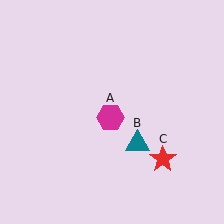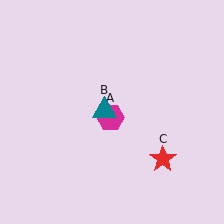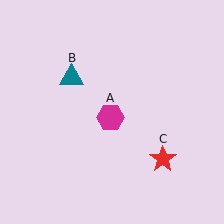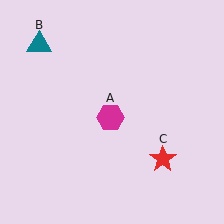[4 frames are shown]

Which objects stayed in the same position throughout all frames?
Magenta hexagon (object A) and red star (object C) remained stationary.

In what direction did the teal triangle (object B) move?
The teal triangle (object B) moved up and to the left.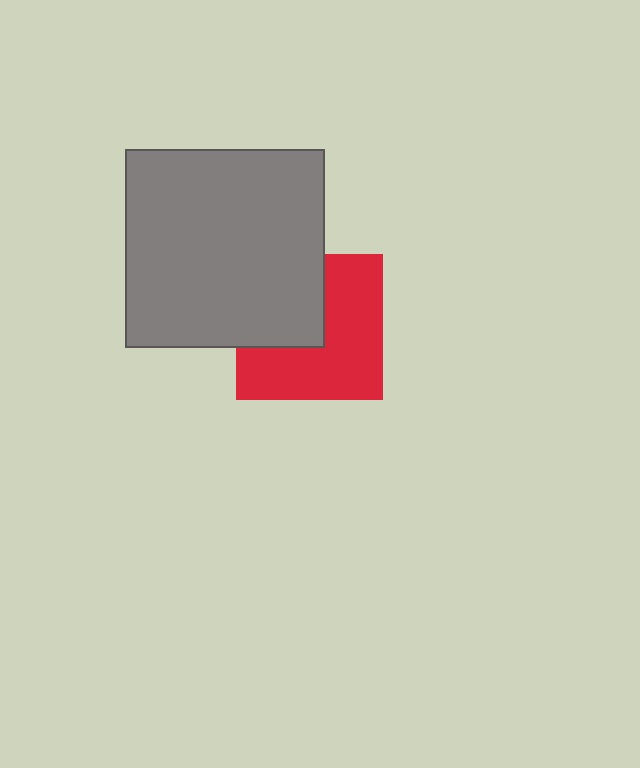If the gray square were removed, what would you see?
You would see the complete red square.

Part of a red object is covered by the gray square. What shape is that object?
It is a square.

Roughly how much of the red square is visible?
About half of it is visible (roughly 61%).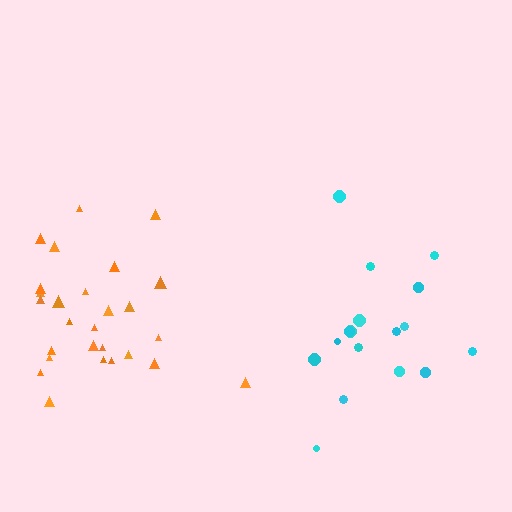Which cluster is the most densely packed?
Orange.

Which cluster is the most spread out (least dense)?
Cyan.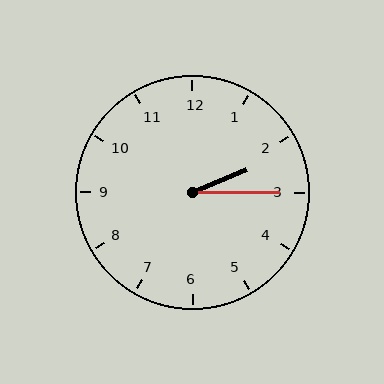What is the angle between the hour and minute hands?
Approximately 22 degrees.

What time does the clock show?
2:15.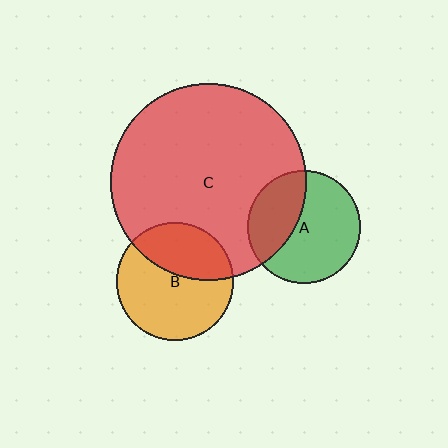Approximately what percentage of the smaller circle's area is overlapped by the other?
Approximately 35%.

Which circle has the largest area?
Circle C (red).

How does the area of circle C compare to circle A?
Approximately 3.0 times.